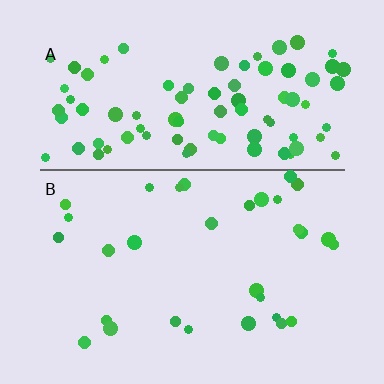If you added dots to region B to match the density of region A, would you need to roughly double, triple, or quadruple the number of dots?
Approximately triple.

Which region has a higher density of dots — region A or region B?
A (the top).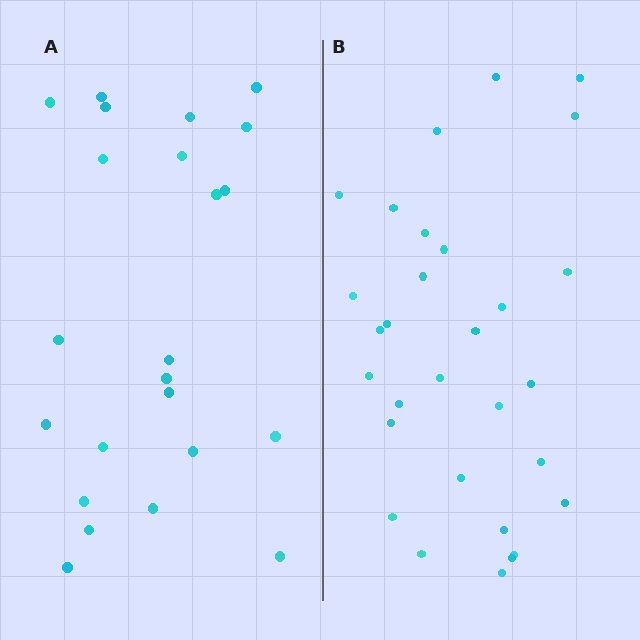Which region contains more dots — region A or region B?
Region B (the right region) has more dots.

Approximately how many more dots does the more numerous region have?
Region B has roughly 8 or so more dots than region A.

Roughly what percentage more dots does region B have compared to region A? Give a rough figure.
About 30% more.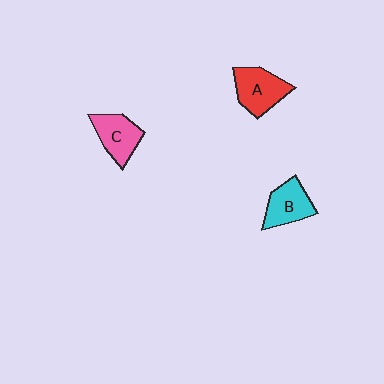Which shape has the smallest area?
Shape B (cyan).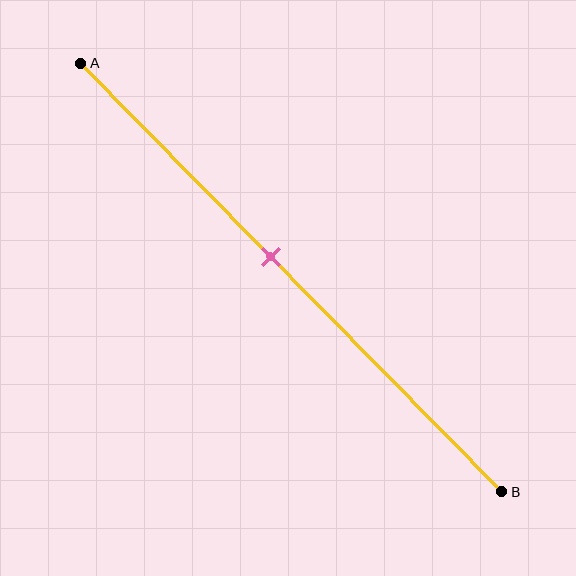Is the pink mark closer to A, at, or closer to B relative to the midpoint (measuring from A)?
The pink mark is closer to point A than the midpoint of segment AB.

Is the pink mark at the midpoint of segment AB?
No, the mark is at about 45% from A, not at the 50% midpoint.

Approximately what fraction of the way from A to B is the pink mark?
The pink mark is approximately 45% of the way from A to B.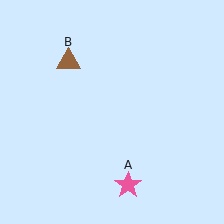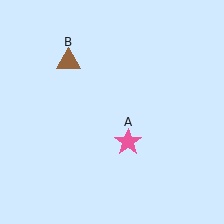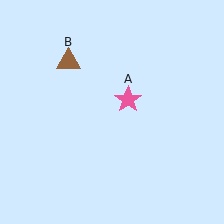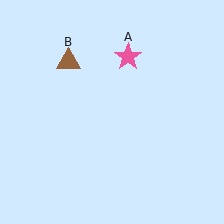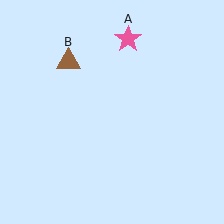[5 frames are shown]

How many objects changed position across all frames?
1 object changed position: pink star (object A).